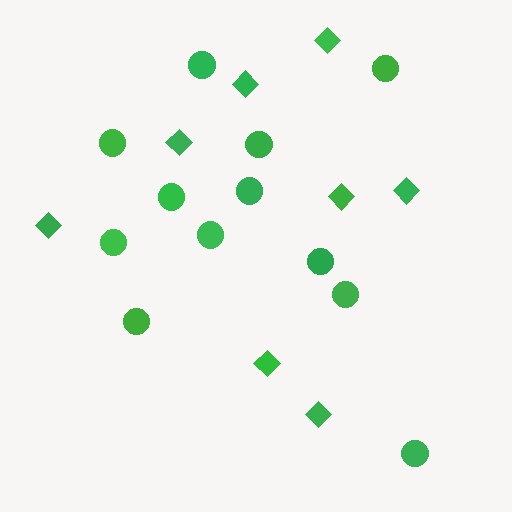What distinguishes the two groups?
There are 2 groups: one group of diamonds (8) and one group of circles (12).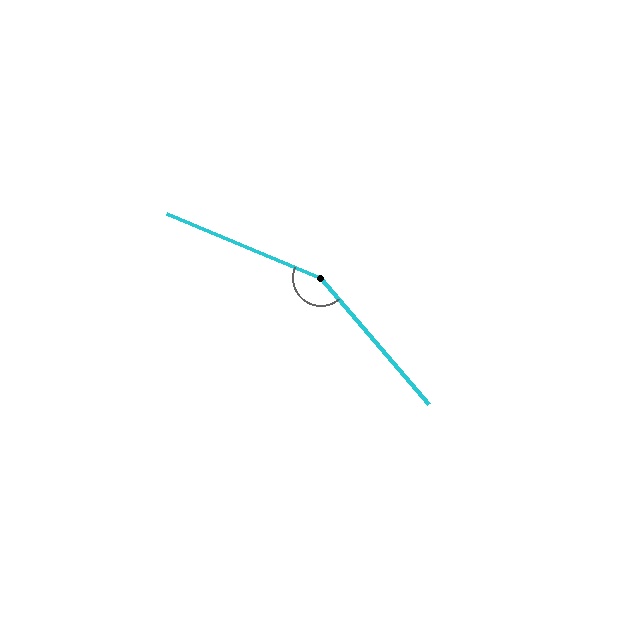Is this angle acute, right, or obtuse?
It is obtuse.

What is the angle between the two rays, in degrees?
Approximately 153 degrees.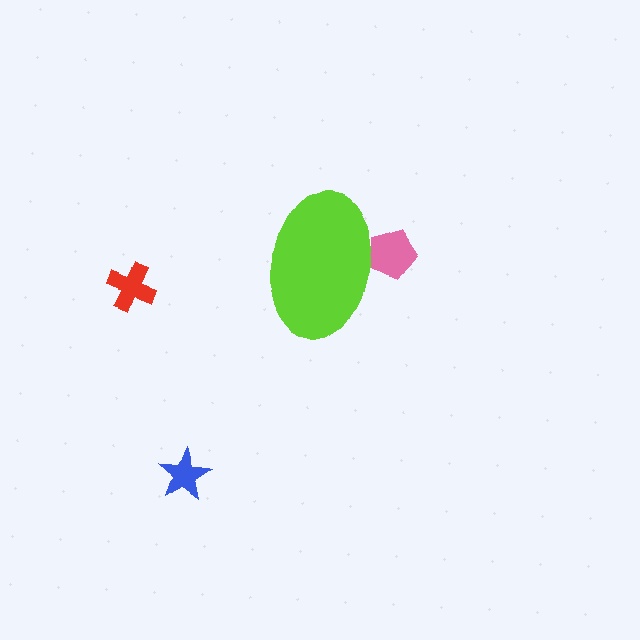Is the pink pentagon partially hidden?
Yes, the pink pentagon is partially hidden behind the lime ellipse.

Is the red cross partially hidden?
No, the red cross is fully visible.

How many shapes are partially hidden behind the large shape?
1 shape is partially hidden.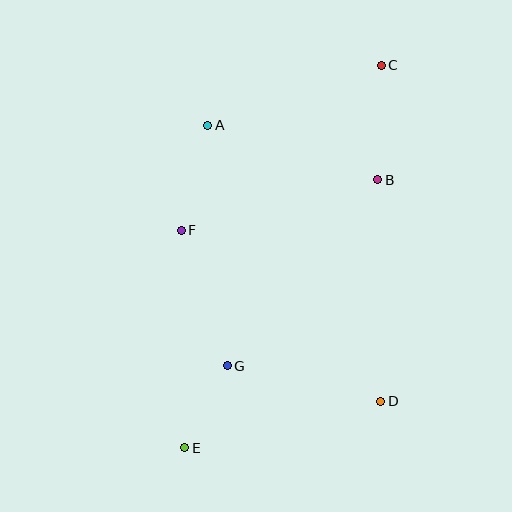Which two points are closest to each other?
Points E and G are closest to each other.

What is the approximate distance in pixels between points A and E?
The distance between A and E is approximately 323 pixels.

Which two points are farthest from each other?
Points C and E are farthest from each other.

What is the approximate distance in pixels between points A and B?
The distance between A and B is approximately 179 pixels.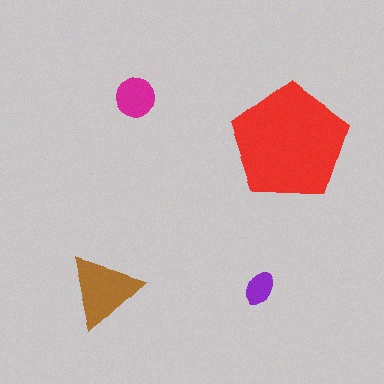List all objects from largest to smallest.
The red pentagon, the brown triangle, the magenta circle, the purple ellipse.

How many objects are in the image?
There are 4 objects in the image.